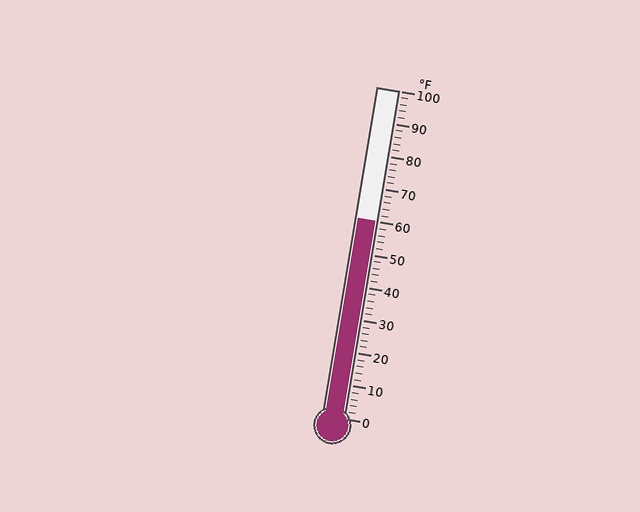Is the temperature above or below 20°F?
The temperature is above 20°F.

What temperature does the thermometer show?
The thermometer shows approximately 60°F.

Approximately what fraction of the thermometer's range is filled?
The thermometer is filled to approximately 60% of its range.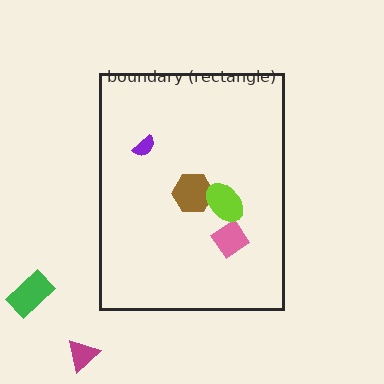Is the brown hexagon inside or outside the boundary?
Inside.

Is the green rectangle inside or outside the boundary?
Outside.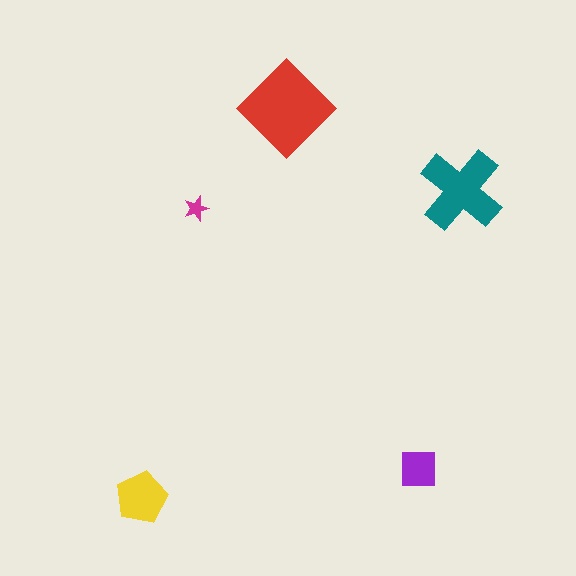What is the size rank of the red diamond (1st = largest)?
1st.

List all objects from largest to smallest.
The red diamond, the teal cross, the yellow pentagon, the purple square, the magenta star.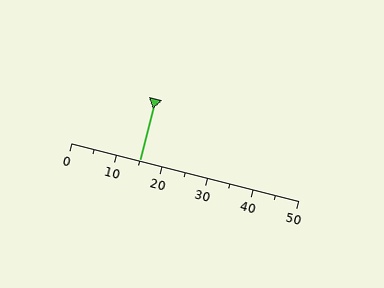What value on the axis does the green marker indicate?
The marker indicates approximately 15.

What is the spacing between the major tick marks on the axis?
The major ticks are spaced 10 apart.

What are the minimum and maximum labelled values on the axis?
The axis runs from 0 to 50.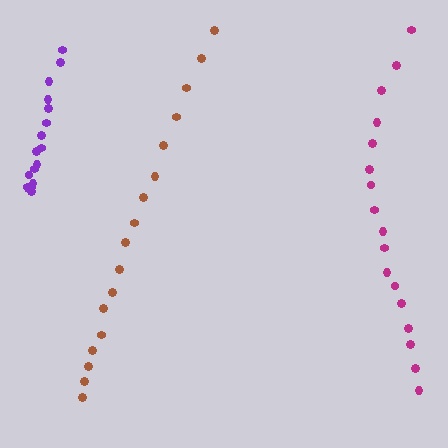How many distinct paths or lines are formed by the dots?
There are 3 distinct paths.